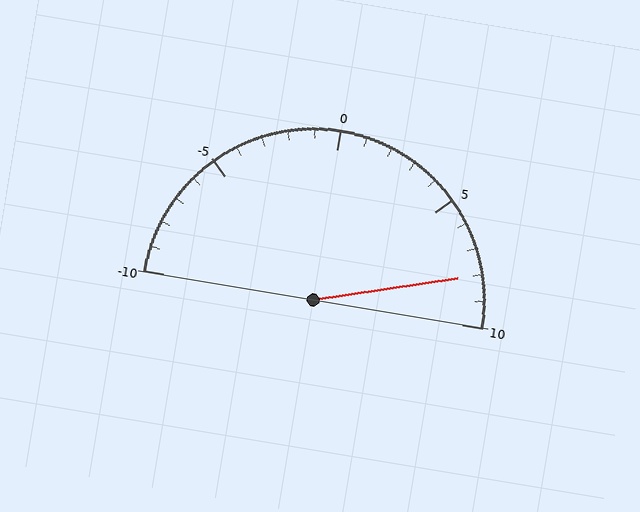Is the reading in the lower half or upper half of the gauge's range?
The reading is in the upper half of the range (-10 to 10).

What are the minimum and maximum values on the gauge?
The gauge ranges from -10 to 10.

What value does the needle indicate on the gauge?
The needle indicates approximately 8.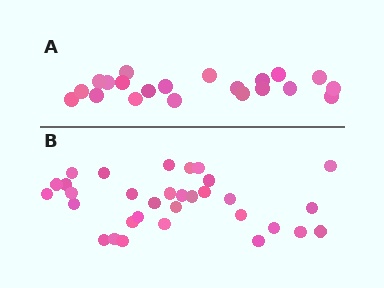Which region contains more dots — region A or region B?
Region B (the bottom region) has more dots.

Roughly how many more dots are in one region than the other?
Region B has roughly 12 or so more dots than region A.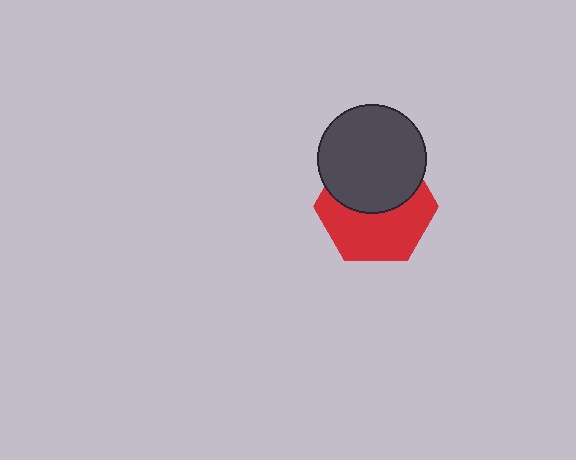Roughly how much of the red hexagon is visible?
About half of it is visible (roughly 55%).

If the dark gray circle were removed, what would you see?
You would see the complete red hexagon.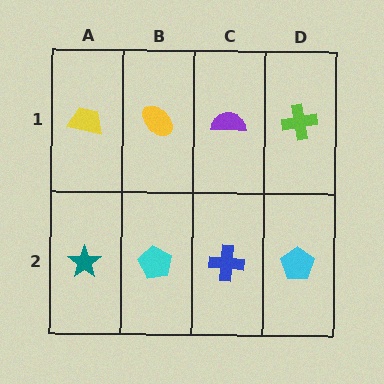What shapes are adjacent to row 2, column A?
A yellow trapezoid (row 1, column A), a cyan pentagon (row 2, column B).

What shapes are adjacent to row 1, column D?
A cyan pentagon (row 2, column D), a purple semicircle (row 1, column C).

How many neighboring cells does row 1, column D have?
2.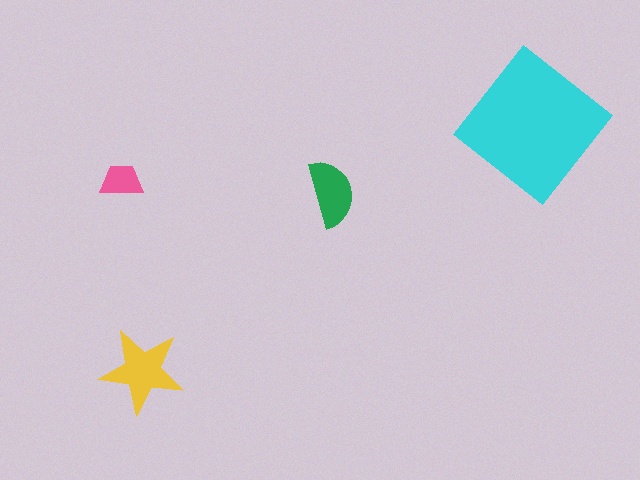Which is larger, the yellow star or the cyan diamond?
The cyan diamond.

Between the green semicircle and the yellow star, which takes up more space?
The yellow star.